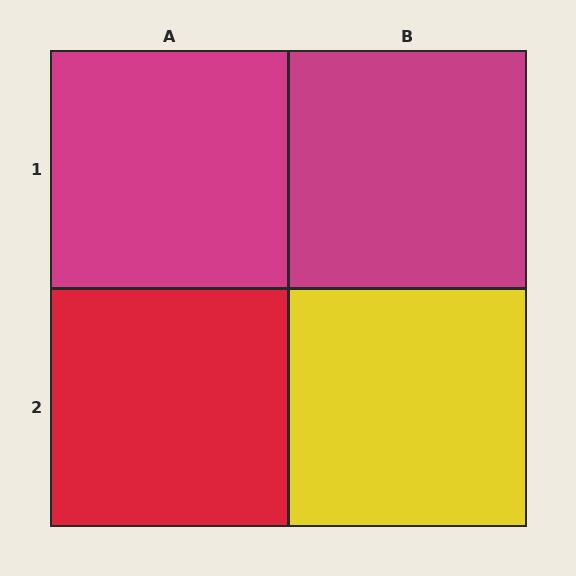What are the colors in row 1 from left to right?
Magenta, magenta.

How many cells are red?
1 cell is red.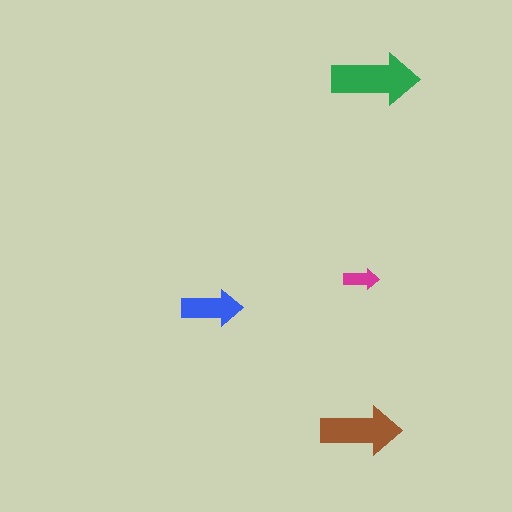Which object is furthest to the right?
The green arrow is rightmost.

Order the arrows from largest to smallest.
the green one, the brown one, the blue one, the magenta one.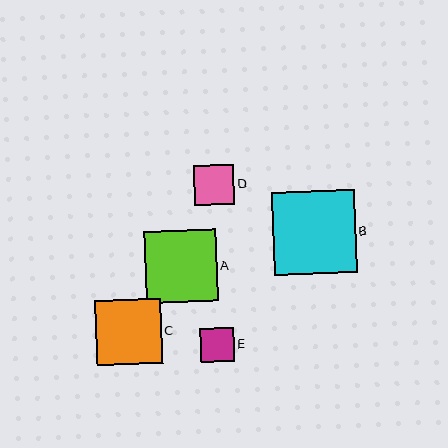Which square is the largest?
Square B is the largest with a size of approximately 83 pixels.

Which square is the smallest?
Square E is the smallest with a size of approximately 34 pixels.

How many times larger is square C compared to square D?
Square C is approximately 1.6 times the size of square D.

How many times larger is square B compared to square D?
Square B is approximately 2.1 times the size of square D.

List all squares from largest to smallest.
From largest to smallest: B, A, C, D, E.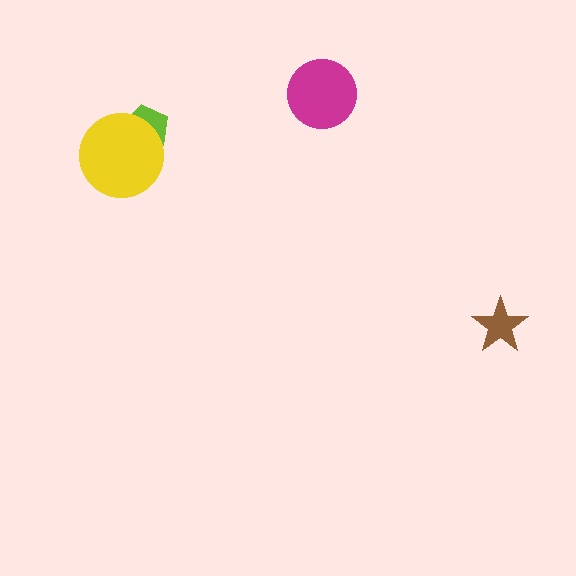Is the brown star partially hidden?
No, no other shape covers it.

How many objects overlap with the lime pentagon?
1 object overlaps with the lime pentagon.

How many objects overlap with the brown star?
0 objects overlap with the brown star.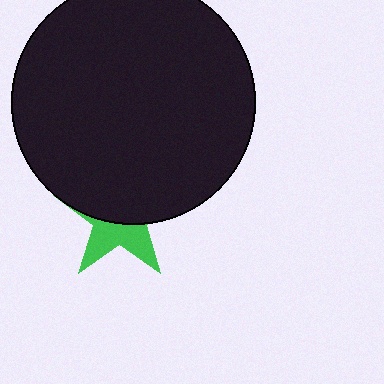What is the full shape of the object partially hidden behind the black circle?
The partially hidden object is a green star.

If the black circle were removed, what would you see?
You would see the complete green star.